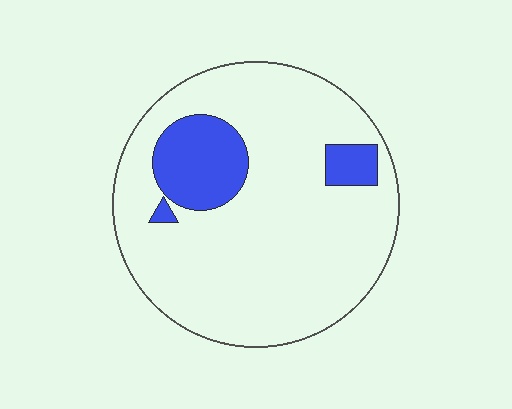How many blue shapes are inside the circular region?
3.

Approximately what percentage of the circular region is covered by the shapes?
Approximately 15%.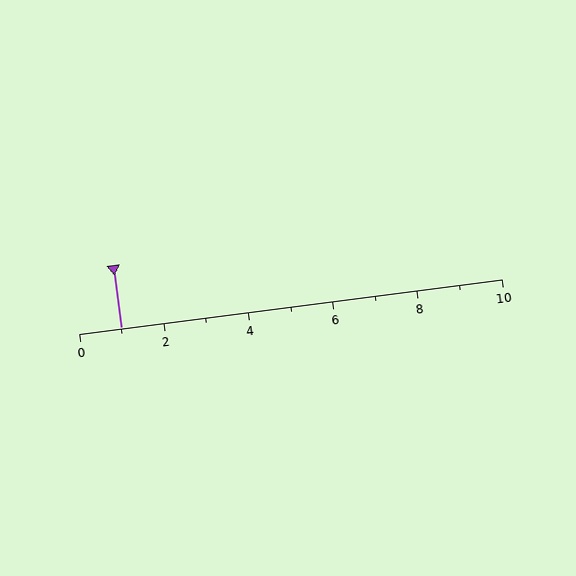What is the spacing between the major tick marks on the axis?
The major ticks are spaced 2 apart.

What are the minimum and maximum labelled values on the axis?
The axis runs from 0 to 10.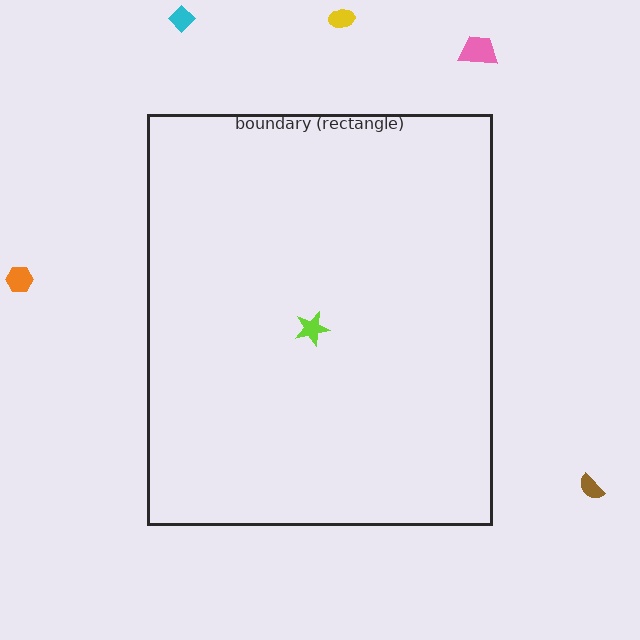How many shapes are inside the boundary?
1 inside, 5 outside.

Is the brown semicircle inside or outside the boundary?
Outside.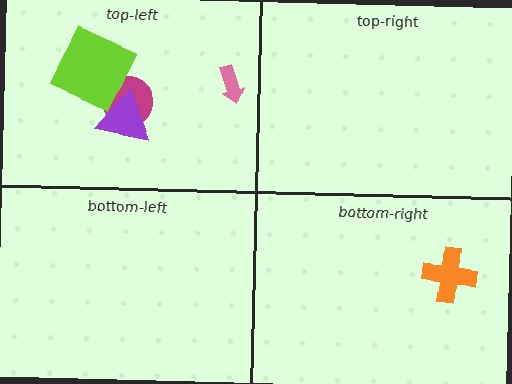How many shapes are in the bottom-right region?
1.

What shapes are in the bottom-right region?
The orange cross.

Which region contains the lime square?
The top-left region.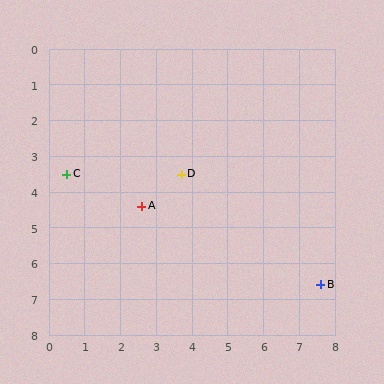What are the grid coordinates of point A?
Point A is at approximately (2.6, 4.4).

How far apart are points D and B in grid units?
Points D and B are about 5.0 grid units apart.